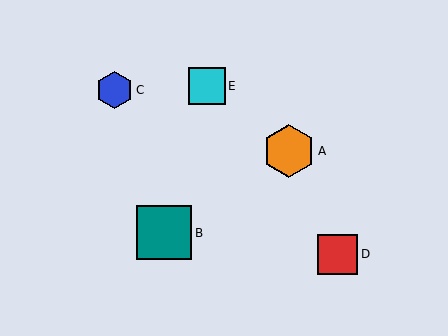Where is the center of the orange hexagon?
The center of the orange hexagon is at (289, 151).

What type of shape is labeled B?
Shape B is a teal square.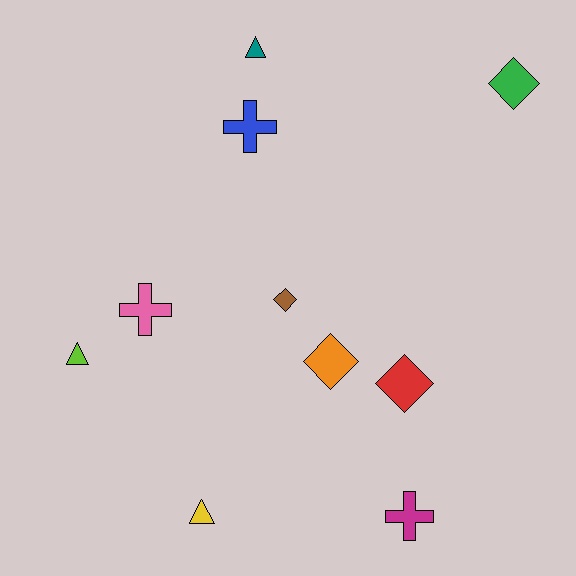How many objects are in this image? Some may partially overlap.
There are 10 objects.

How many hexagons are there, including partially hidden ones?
There are no hexagons.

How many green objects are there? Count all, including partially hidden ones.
There is 1 green object.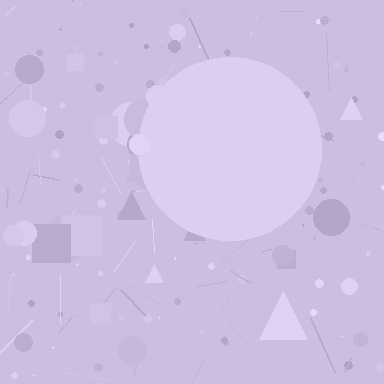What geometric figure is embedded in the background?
A circle is embedded in the background.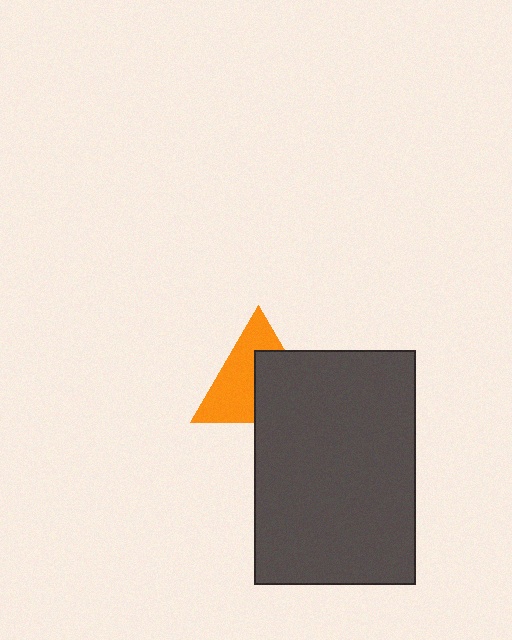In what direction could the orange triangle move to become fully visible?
The orange triangle could move toward the upper-left. That would shift it out from behind the dark gray rectangle entirely.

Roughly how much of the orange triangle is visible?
About half of it is visible (roughly 53%).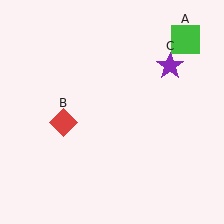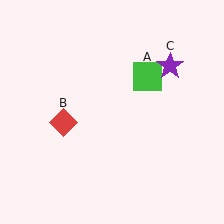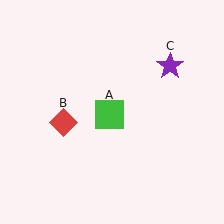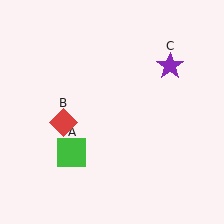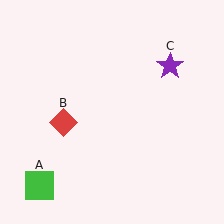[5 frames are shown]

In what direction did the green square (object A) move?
The green square (object A) moved down and to the left.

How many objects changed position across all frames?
1 object changed position: green square (object A).